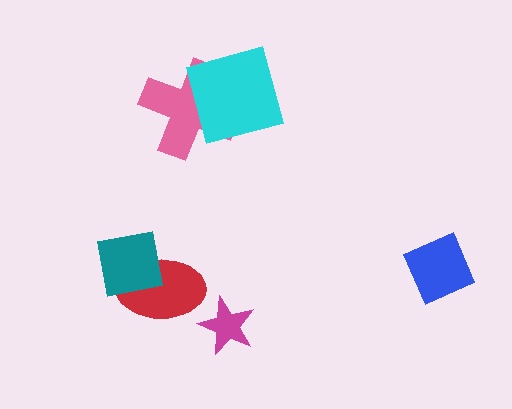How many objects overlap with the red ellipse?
1 object overlaps with the red ellipse.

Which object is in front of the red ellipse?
The teal square is in front of the red ellipse.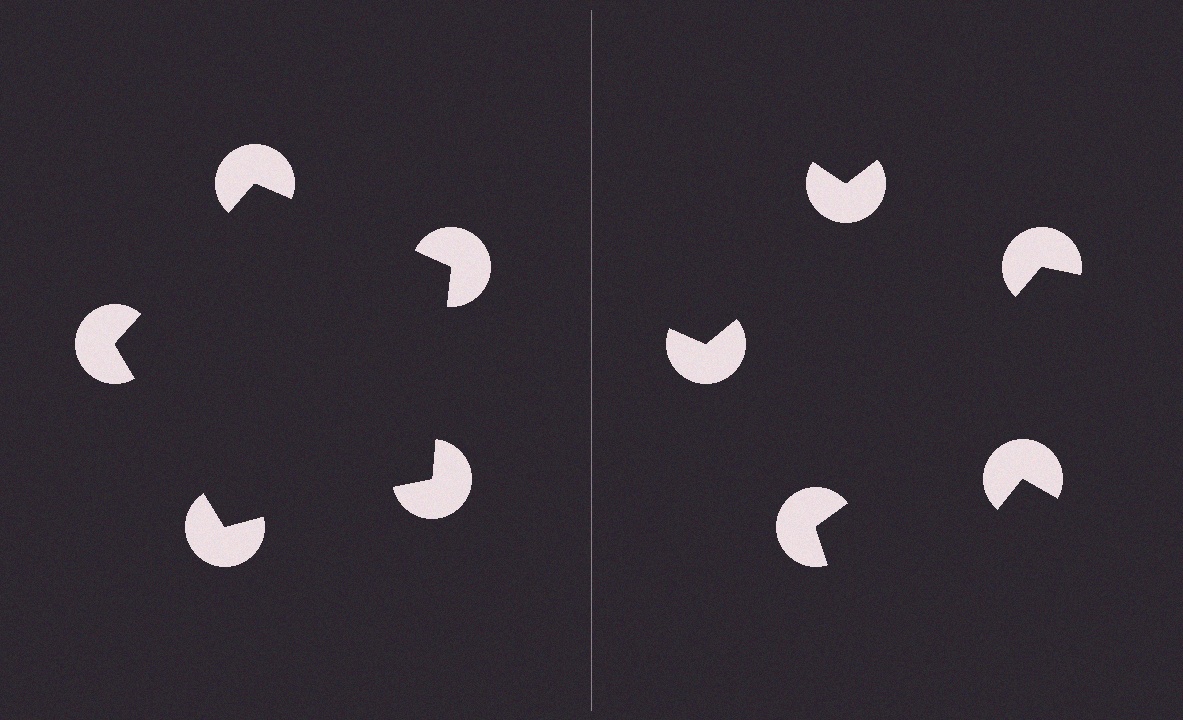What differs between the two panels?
The pac-man discs are positioned identically on both sides; only the wedge orientations differ. On the left they align to a pentagon; on the right they are misaligned.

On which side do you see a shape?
An illusory pentagon appears on the left side. On the right side the wedge cuts are rotated, so no coherent shape forms.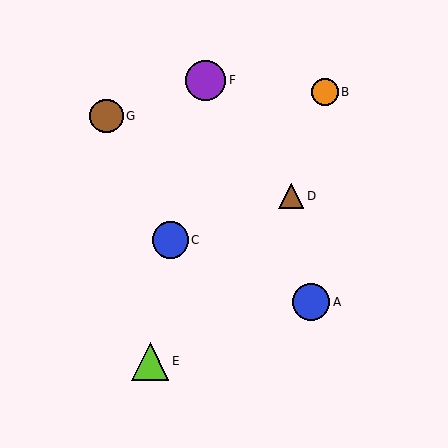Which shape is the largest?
The purple circle (labeled F) is the largest.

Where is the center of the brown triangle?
The center of the brown triangle is at (291, 196).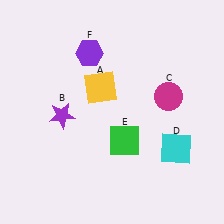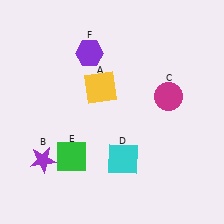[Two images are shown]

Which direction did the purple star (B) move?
The purple star (B) moved down.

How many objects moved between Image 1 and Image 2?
3 objects moved between the two images.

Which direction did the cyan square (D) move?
The cyan square (D) moved left.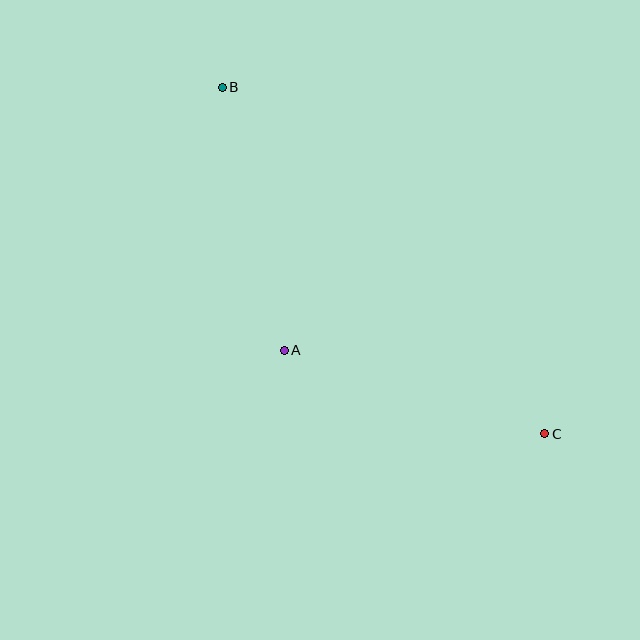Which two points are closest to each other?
Points A and B are closest to each other.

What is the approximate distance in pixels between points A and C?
The distance between A and C is approximately 274 pixels.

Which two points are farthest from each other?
Points B and C are farthest from each other.